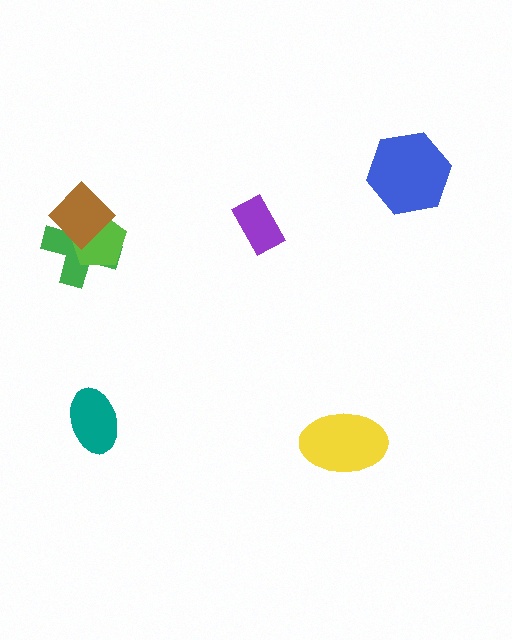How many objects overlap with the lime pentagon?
2 objects overlap with the lime pentagon.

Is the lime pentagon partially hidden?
Yes, it is partially covered by another shape.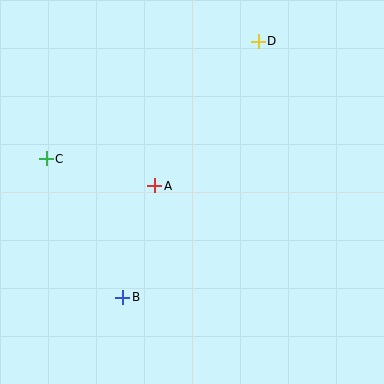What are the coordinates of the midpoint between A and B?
The midpoint between A and B is at (139, 241).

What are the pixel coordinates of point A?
Point A is at (155, 186).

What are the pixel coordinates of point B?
Point B is at (123, 297).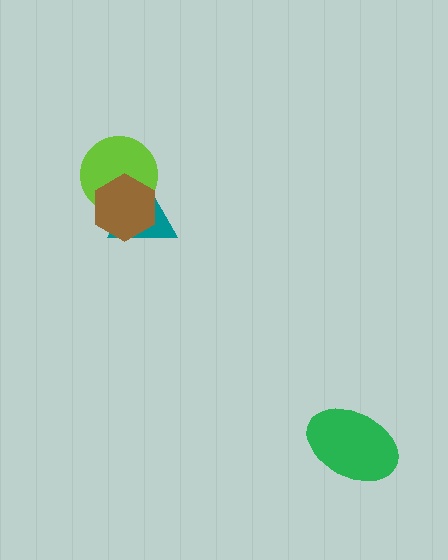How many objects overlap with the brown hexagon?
2 objects overlap with the brown hexagon.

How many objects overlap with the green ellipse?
0 objects overlap with the green ellipse.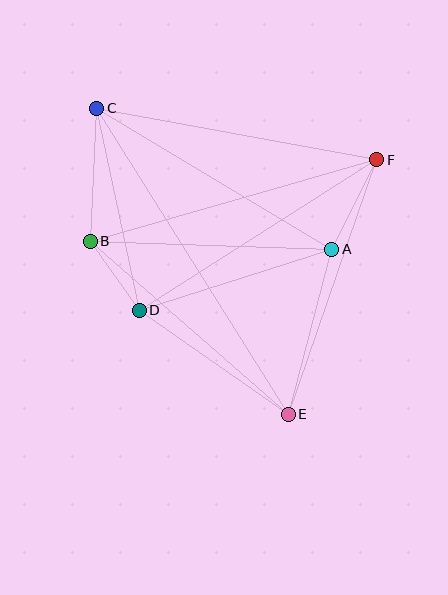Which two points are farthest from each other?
Points C and E are farthest from each other.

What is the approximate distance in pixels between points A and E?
The distance between A and E is approximately 171 pixels.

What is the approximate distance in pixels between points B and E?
The distance between B and E is approximately 263 pixels.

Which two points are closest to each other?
Points B and D are closest to each other.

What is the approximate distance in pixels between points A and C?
The distance between A and C is approximately 274 pixels.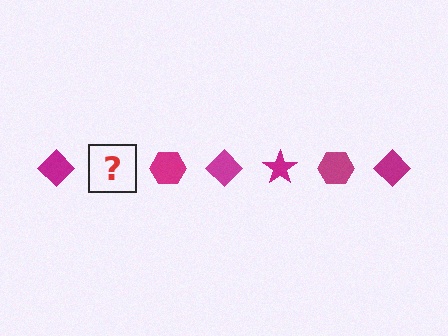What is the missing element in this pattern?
The missing element is a magenta star.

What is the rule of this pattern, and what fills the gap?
The rule is that the pattern cycles through diamond, star, hexagon shapes in magenta. The gap should be filled with a magenta star.